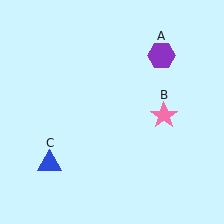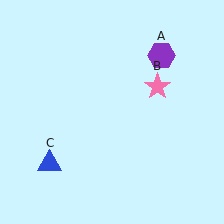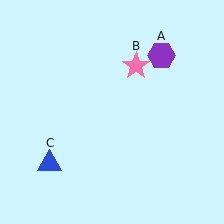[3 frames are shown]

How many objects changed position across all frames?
1 object changed position: pink star (object B).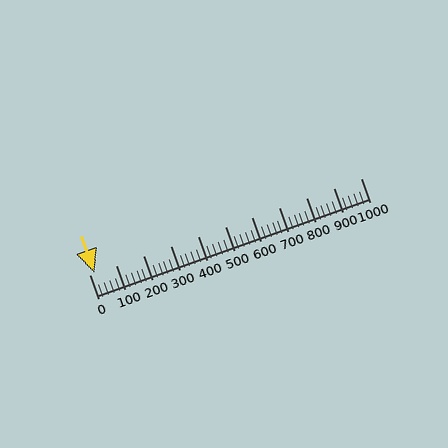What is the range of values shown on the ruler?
The ruler shows values from 0 to 1000.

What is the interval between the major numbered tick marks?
The major tick marks are spaced 100 units apart.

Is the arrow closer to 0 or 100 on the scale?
The arrow is closer to 0.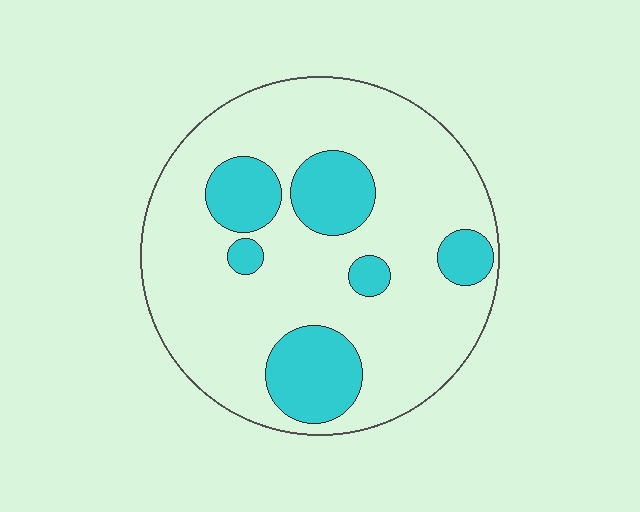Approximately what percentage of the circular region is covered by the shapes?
Approximately 25%.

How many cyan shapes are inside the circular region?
6.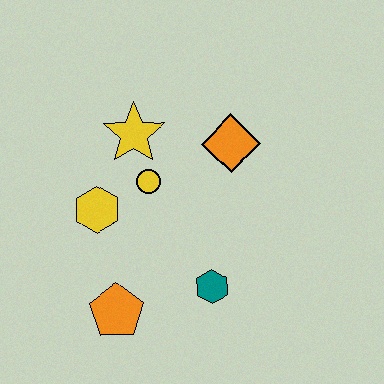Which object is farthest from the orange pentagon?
The orange diamond is farthest from the orange pentagon.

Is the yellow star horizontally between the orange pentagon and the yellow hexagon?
No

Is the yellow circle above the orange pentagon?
Yes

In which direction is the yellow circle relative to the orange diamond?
The yellow circle is to the left of the orange diamond.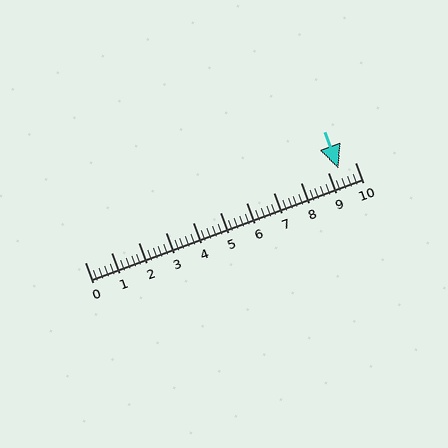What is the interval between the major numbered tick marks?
The major tick marks are spaced 1 units apart.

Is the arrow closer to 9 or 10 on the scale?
The arrow is closer to 9.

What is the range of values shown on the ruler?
The ruler shows values from 0 to 10.